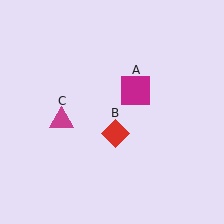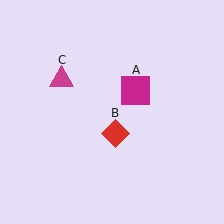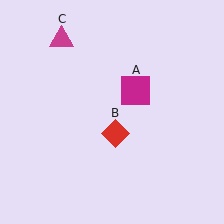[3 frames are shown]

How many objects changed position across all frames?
1 object changed position: magenta triangle (object C).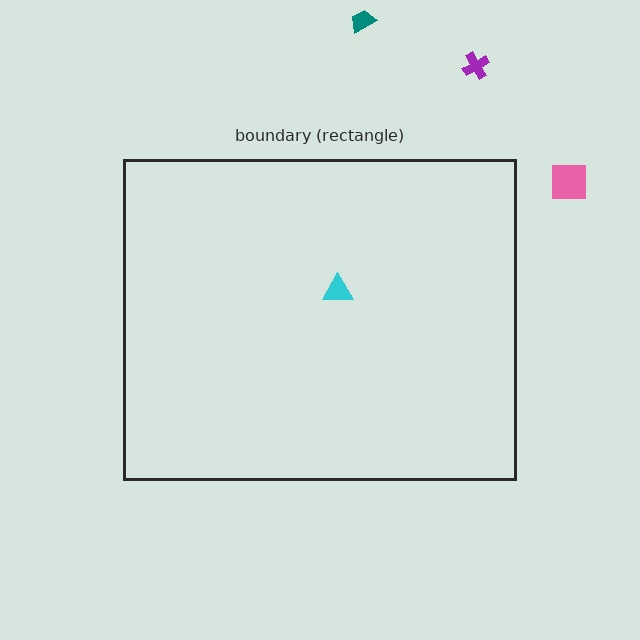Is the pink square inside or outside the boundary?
Outside.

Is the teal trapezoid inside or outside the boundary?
Outside.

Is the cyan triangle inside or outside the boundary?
Inside.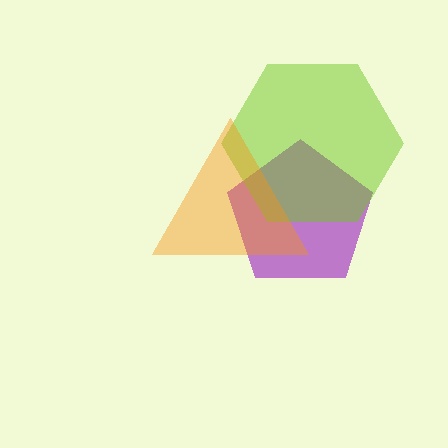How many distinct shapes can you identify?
There are 3 distinct shapes: a purple pentagon, a lime hexagon, an orange triangle.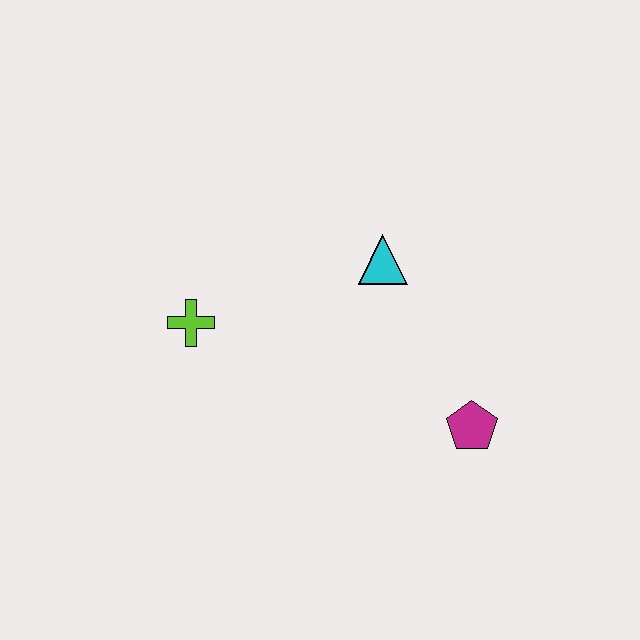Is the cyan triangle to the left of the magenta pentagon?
Yes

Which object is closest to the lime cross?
The cyan triangle is closest to the lime cross.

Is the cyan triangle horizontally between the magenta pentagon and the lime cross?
Yes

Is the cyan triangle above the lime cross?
Yes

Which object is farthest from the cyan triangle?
The lime cross is farthest from the cyan triangle.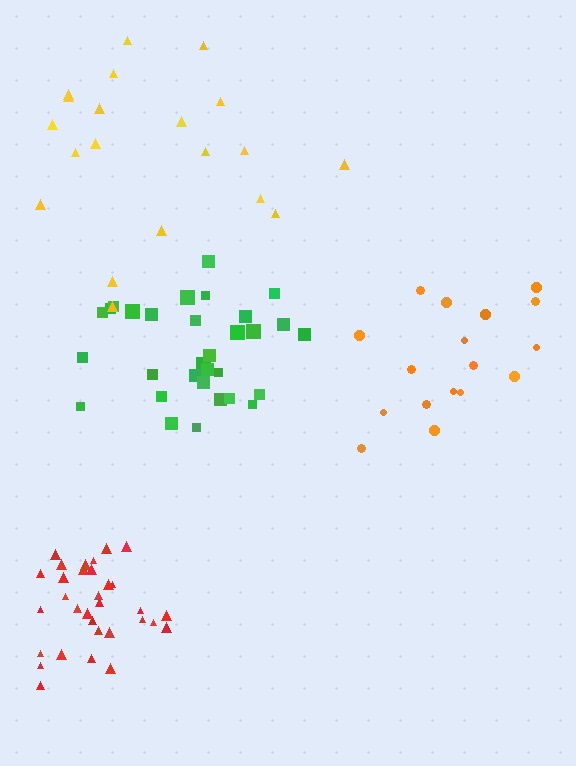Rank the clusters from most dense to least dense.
green, red, orange, yellow.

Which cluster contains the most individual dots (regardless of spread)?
Green (33).